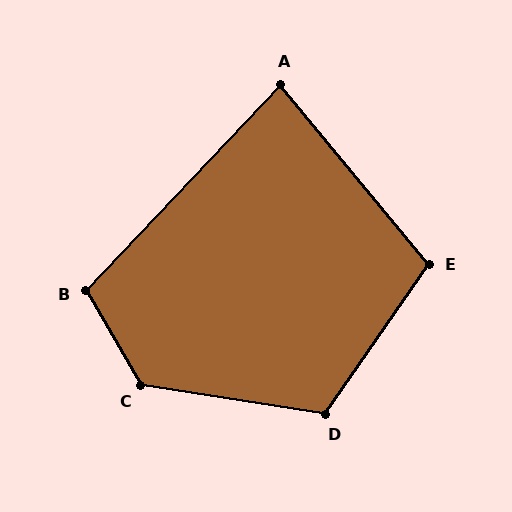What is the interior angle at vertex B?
Approximately 107 degrees (obtuse).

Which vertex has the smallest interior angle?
A, at approximately 83 degrees.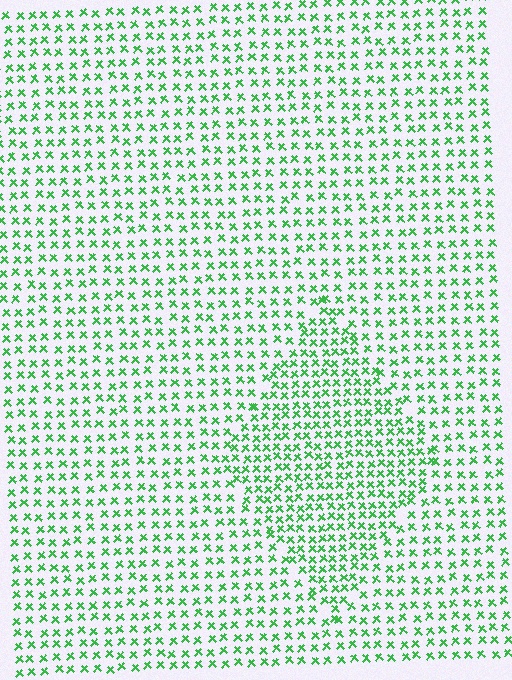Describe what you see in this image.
The image contains small green elements arranged at two different densities. A diamond-shaped region is visible where the elements are more densely packed than the surrounding area.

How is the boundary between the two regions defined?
The boundary is defined by a change in element density (approximately 1.6x ratio). All elements are the same color, size, and shape.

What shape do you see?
I see a diamond.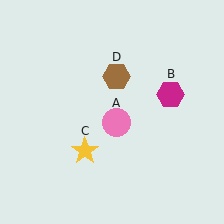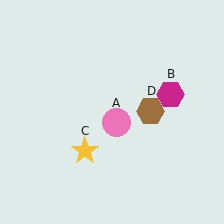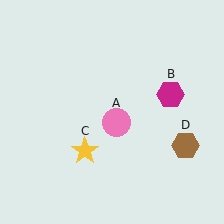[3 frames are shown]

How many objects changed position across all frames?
1 object changed position: brown hexagon (object D).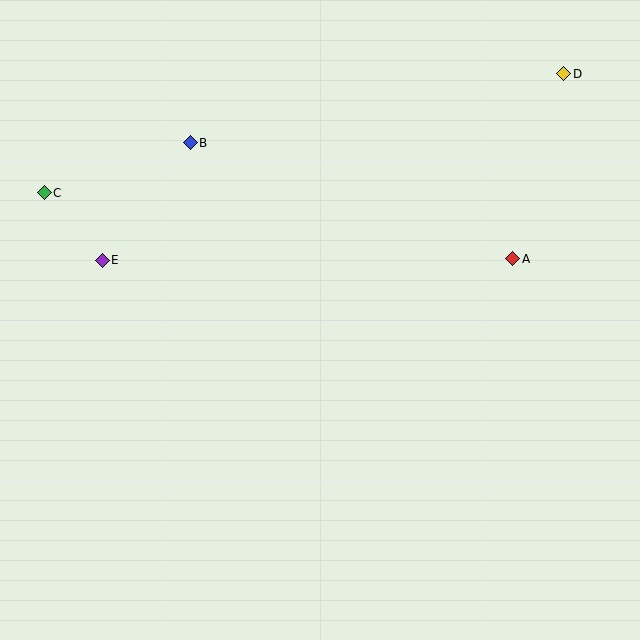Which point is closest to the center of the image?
Point A at (513, 259) is closest to the center.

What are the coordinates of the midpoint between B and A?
The midpoint between B and A is at (351, 201).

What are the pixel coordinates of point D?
Point D is at (564, 74).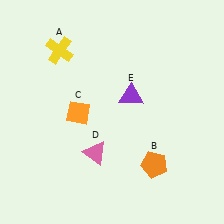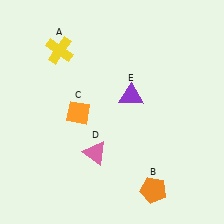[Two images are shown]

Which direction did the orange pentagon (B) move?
The orange pentagon (B) moved down.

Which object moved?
The orange pentagon (B) moved down.